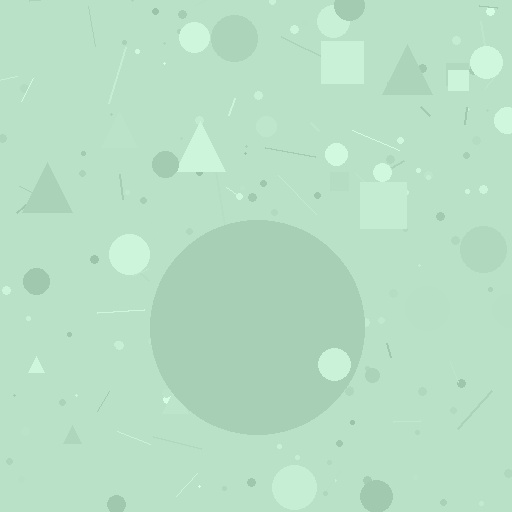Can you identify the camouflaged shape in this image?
The camouflaged shape is a circle.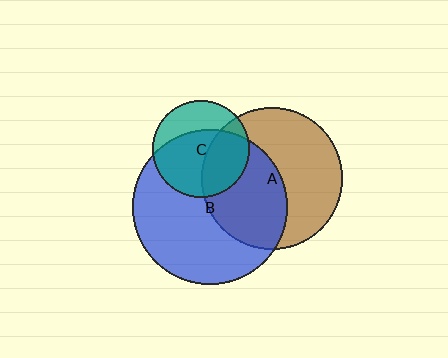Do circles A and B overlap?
Yes.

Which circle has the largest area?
Circle B (blue).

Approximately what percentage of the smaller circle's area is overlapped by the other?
Approximately 45%.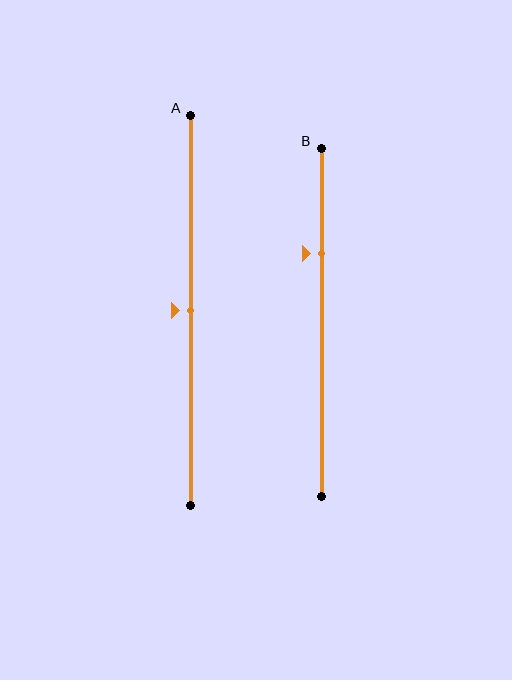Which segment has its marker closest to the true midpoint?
Segment A has its marker closest to the true midpoint.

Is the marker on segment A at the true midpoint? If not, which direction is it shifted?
Yes, the marker on segment A is at the true midpoint.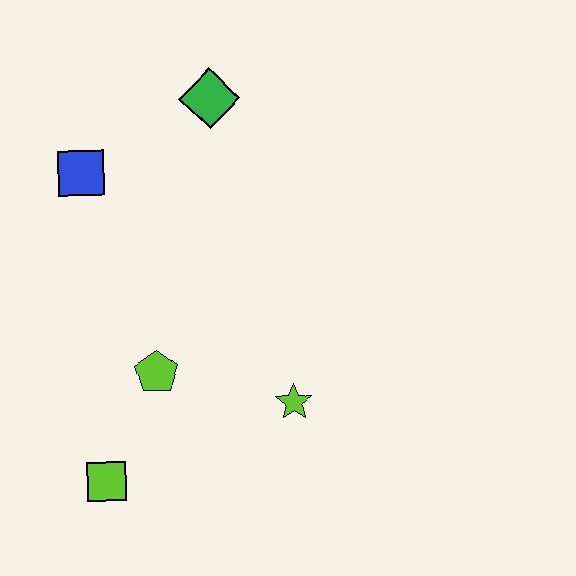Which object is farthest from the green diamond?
The lime square is farthest from the green diamond.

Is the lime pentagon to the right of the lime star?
No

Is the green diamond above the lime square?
Yes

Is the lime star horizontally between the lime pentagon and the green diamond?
No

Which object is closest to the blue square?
The green diamond is closest to the blue square.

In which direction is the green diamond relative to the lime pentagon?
The green diamond is above the lime pentagon.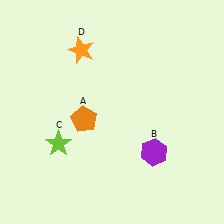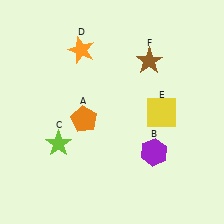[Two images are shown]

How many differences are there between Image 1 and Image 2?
There are 2 differences between the two images.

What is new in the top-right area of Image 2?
A brown star (F) was added in the top-right area of Image 2.